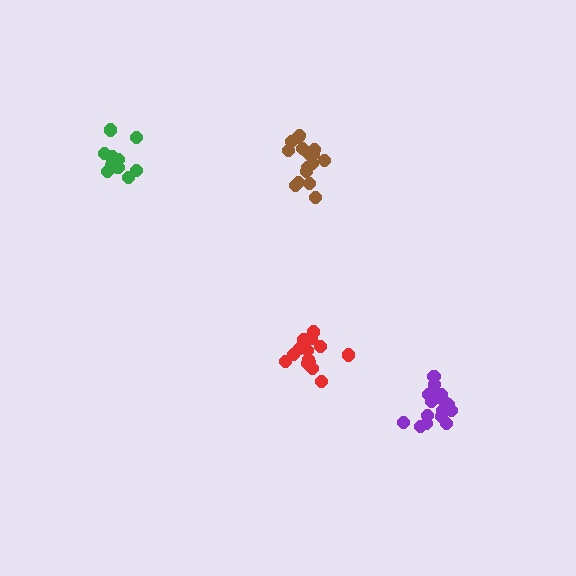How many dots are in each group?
Group 1: 12 dots, Group 2: 14 dots, Group 3: 16 dots, Group 4: 16 dots (58 total).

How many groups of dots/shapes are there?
There are 4 groups.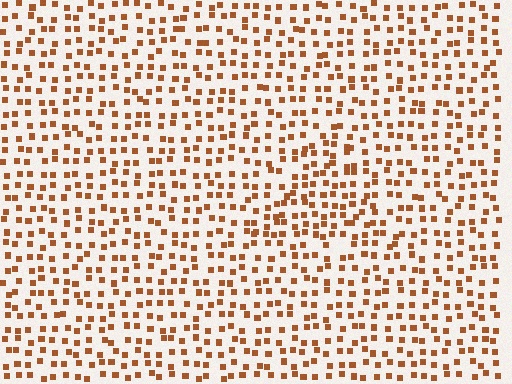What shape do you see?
I see a triangle.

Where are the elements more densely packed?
The elements are more densely packed inside the triangle boundary.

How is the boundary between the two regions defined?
The boundary is defined by a change in element density (approximately 1.4x ratio). All elements are the same color, size, and shape.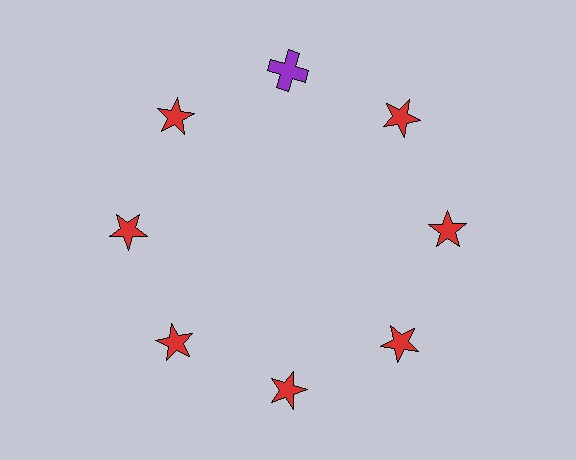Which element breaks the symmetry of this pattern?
The purple cross at roughly the 12 o'clock position breaks the symmetry. All other shapes are red stars.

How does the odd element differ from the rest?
It differs in both color (purple instead of red) and shape (cross instead of star).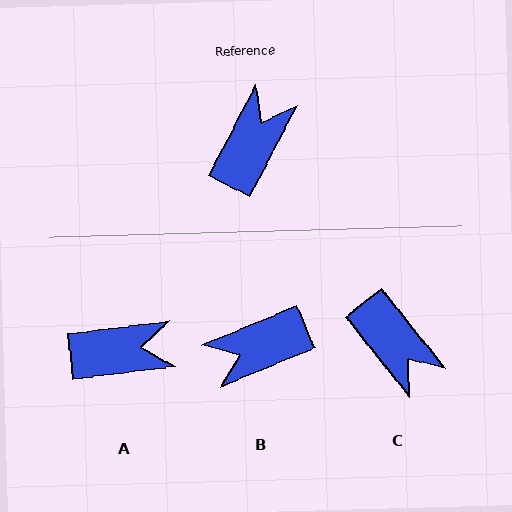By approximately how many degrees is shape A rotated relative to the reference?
Approximately 56 degrees clockwise.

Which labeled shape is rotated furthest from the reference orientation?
B, about 140 degrees away.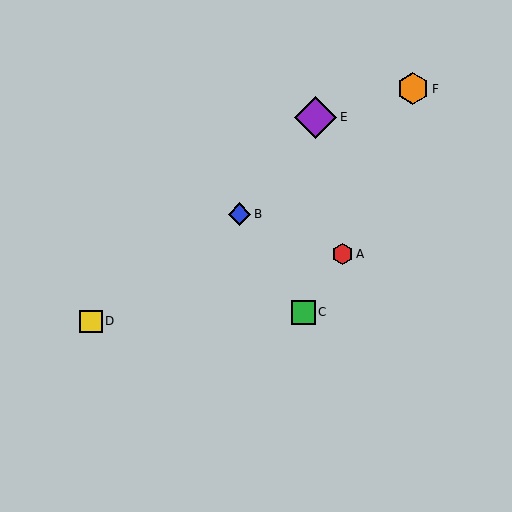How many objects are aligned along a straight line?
3 objects (B, D, F) are aligned along a straight line.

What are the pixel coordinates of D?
Object D is at (91, 321).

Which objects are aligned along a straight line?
Objects B, D, F are aligned along a straight line.